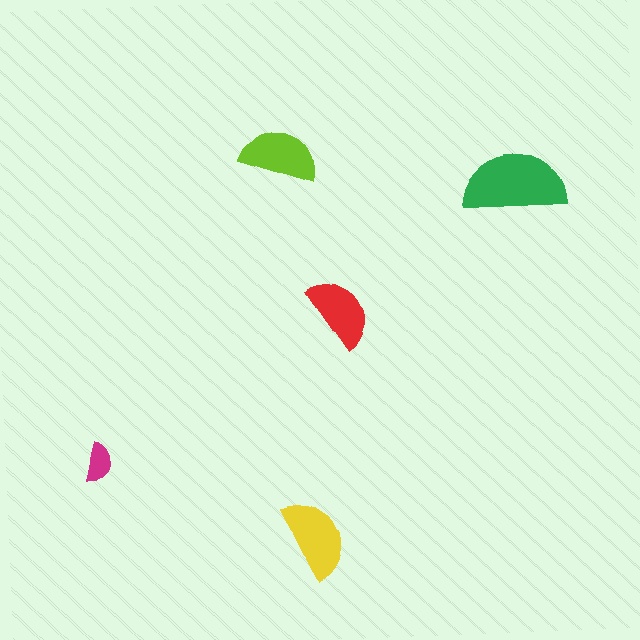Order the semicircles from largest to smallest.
the green one, the yellow one, the lime one, the red one, the magenta one.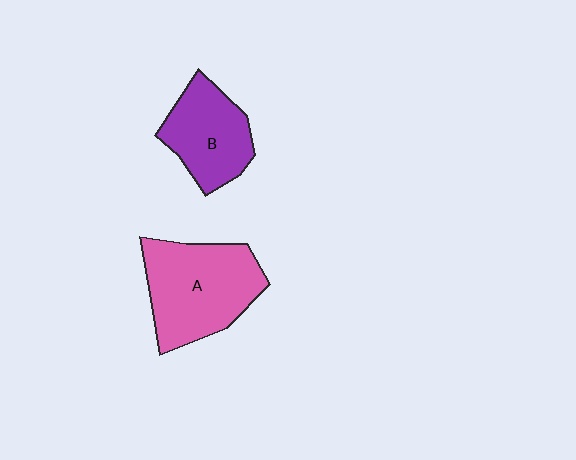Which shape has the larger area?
Shape A (pink).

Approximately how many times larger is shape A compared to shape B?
Approximately 1.4 times.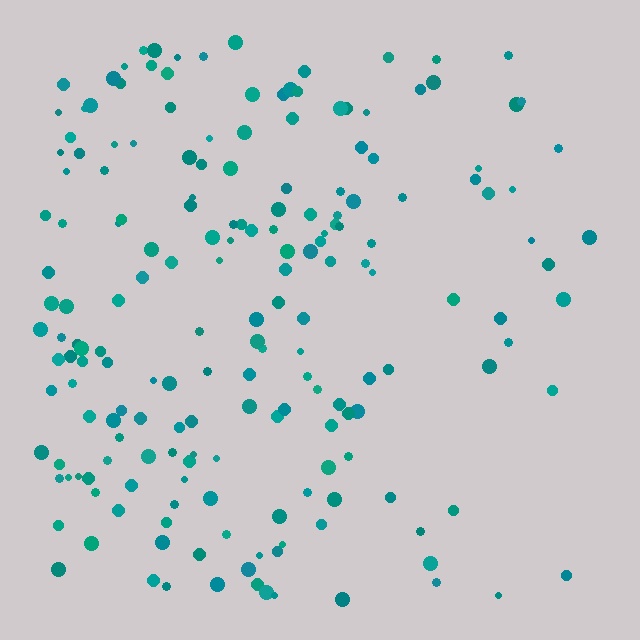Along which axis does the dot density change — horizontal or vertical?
Horizontal.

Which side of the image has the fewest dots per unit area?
The right.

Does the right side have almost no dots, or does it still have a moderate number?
Still a moderate number, just noticeably fewer than the left.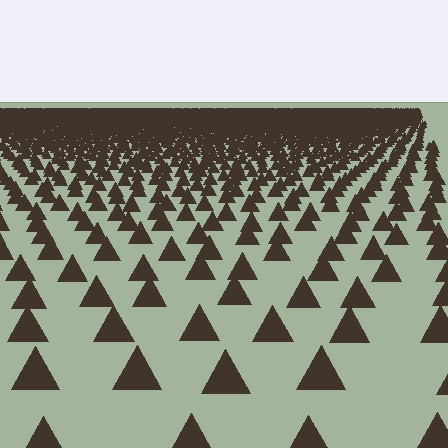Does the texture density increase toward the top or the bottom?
Density increases toward the top.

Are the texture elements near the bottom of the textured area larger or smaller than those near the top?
Larger. Near the bottom, elements are closer to the viewer and appear at a bigger on-screen size.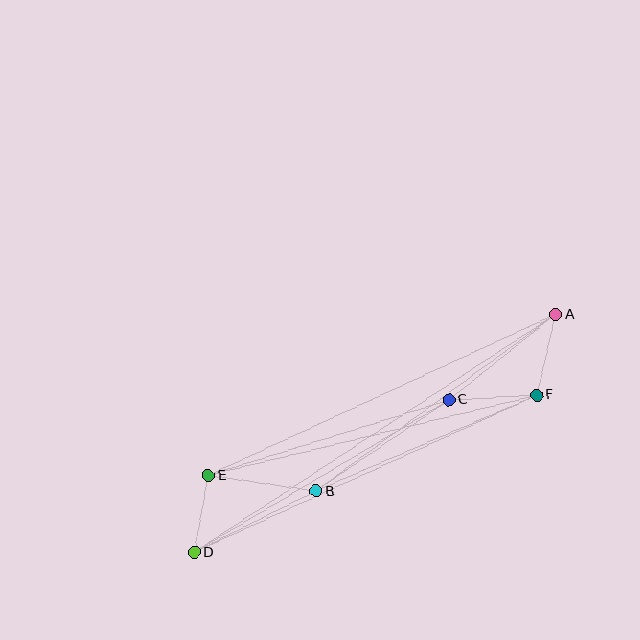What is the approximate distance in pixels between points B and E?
The distance between B and E is approximately 109 pixels.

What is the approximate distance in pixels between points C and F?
The distance between C and F is approximately 88 pixels.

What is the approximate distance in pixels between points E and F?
The distance between E and F is approximately 338 pixels.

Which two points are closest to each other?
Points D and E are closest to each other.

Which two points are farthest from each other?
Points A and D are farthest from each other.